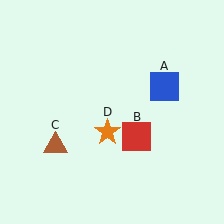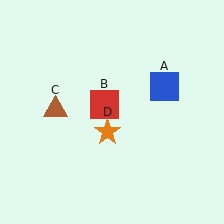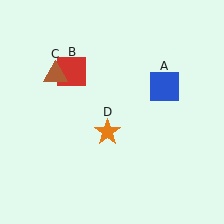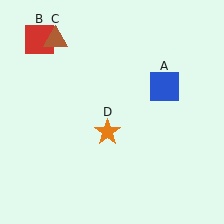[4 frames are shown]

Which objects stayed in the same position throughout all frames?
Blue square (object A) and orange star (object D) remained stationary.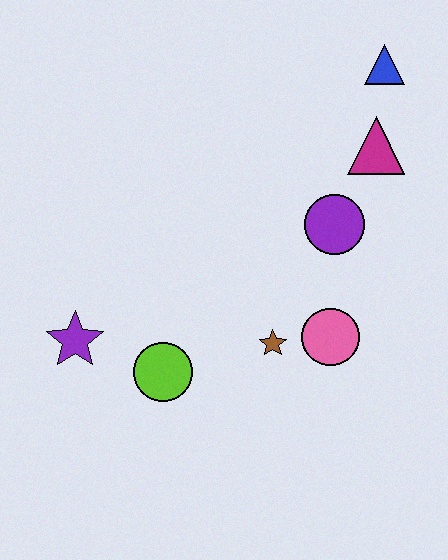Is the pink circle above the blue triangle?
No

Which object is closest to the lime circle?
The purple star is closest to the lime circle.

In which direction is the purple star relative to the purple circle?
The purple star is to the left of the purple circle.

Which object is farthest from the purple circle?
The purple star is farthest from the purple circle.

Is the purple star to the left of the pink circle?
Yes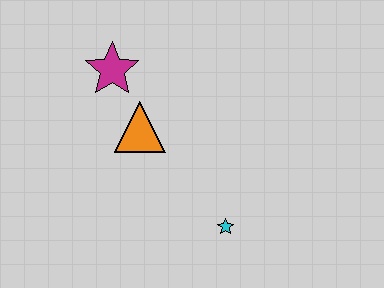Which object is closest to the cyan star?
The orange triangle is closest to the cyan star.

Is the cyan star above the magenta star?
No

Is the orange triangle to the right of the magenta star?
Yes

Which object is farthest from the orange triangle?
The cyan star is farthest from the orange triangle.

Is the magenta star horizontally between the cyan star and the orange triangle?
No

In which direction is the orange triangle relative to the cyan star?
The orange triangle is above the cyan star.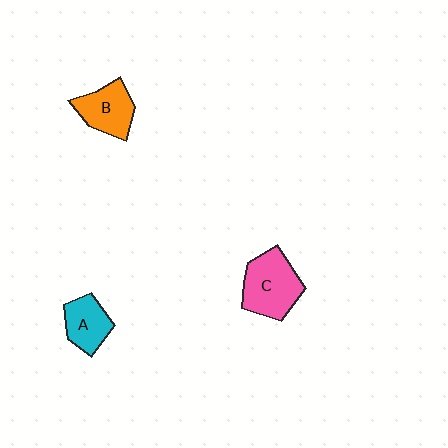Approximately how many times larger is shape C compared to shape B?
Approximately 1.3 times.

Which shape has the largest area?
Shape C (pink).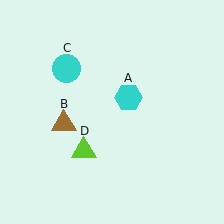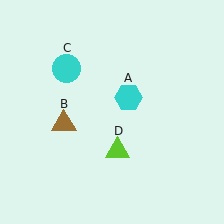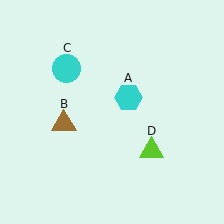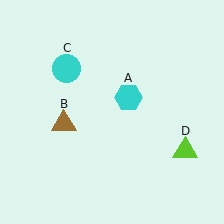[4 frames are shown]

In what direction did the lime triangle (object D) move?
The lime triangle (object D) moved right.